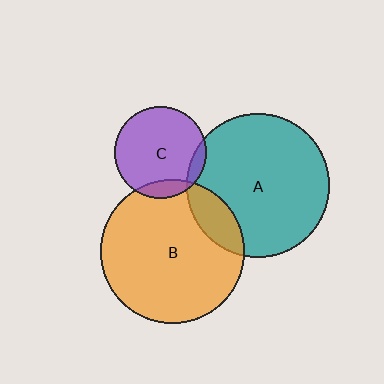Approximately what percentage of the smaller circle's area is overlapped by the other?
Approximately 10%.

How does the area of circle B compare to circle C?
Approximately 2.5 times.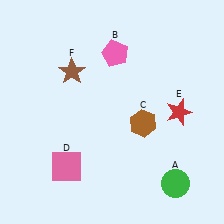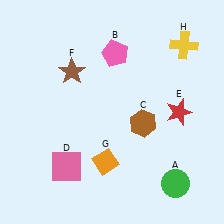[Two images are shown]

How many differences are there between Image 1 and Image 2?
There are 2 differences between the two images.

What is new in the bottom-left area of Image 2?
An orange diamond (G) was added in the bottom-left area of Image 2.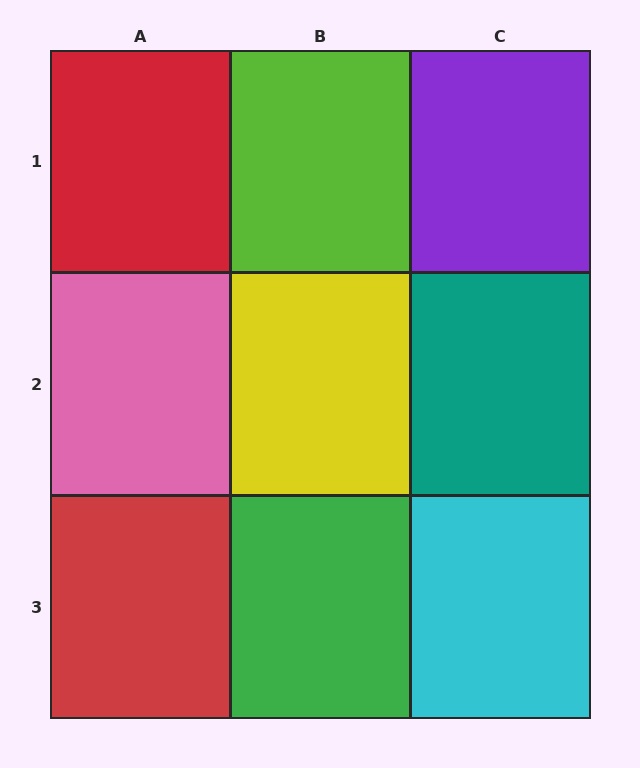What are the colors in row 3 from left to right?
Red, green, cyan.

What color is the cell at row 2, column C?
Teal.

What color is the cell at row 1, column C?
Purple.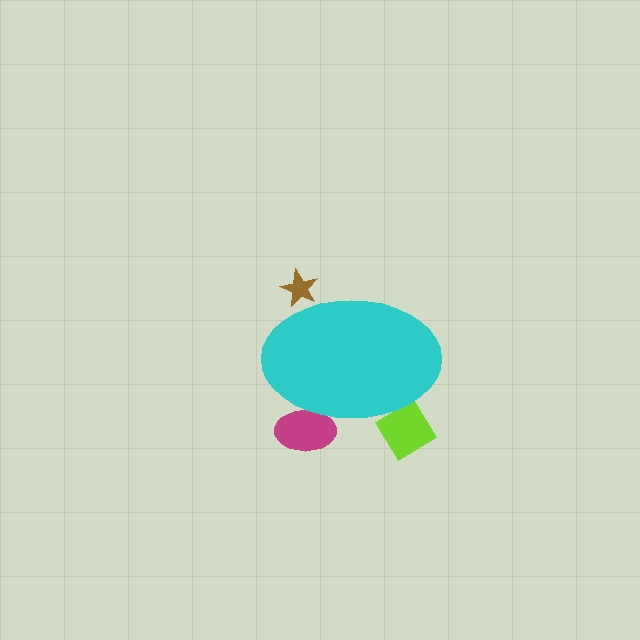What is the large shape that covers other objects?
A cyan ellipse.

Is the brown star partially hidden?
Yes, the brown star is partially hidden behind the cyan ellipse.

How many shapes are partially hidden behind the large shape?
3 shapes are partially hidden.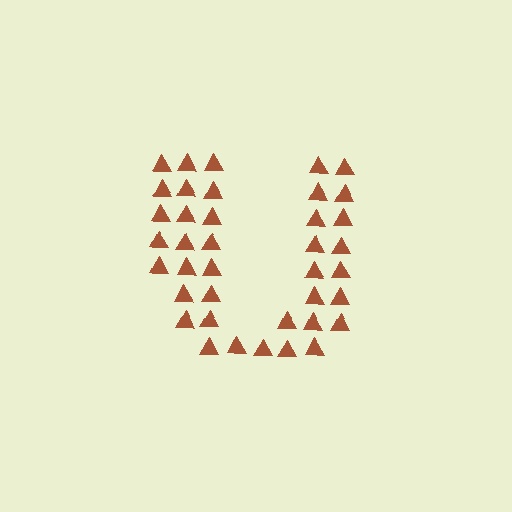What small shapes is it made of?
It is made of small triangles.